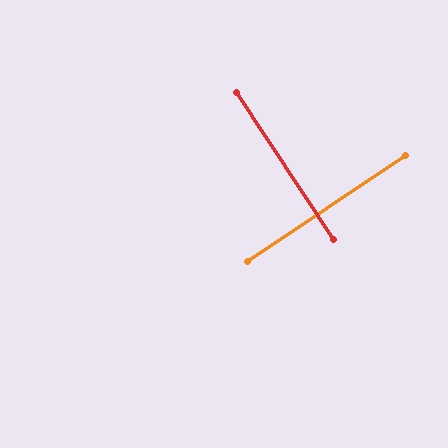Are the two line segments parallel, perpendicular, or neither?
Perpendicular — they meet at approximately 90°.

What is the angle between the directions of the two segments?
Approximately 90 degrees.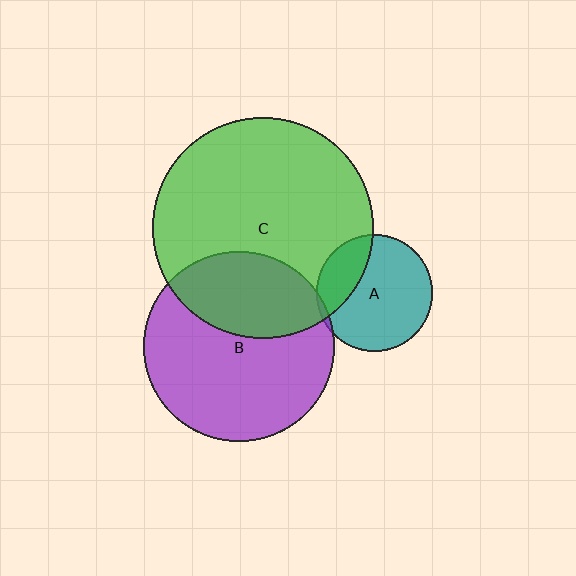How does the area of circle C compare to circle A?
Approximately 3.6 times.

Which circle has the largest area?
Circle C (green).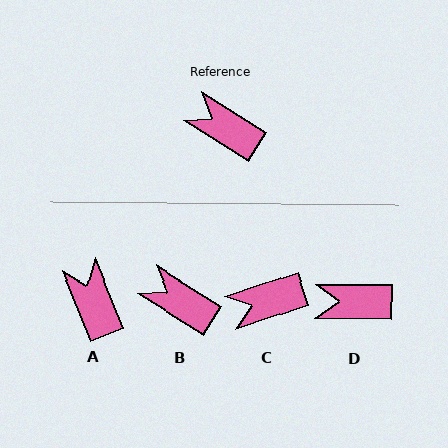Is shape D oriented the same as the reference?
No, it is off by about 32 degrees.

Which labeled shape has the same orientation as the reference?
B.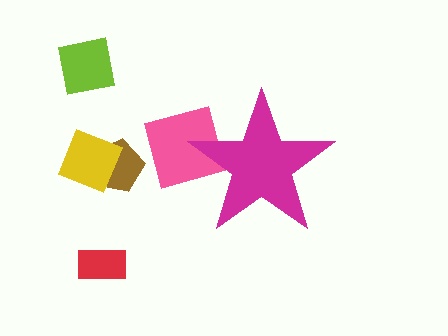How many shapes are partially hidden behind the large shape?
1 shape is partially hidden.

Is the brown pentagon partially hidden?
No, the brown pentagon is fully visible.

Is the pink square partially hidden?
Yes, the pink square is partially hidden behind the magenta star.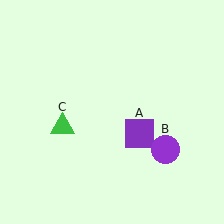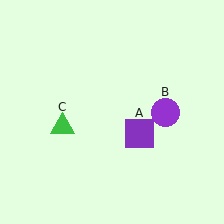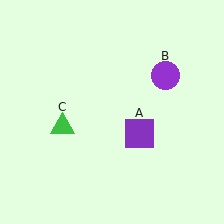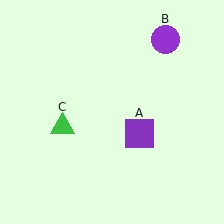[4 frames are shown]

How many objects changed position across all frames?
1 object changed position: purple circle (object B).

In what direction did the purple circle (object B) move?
The purple circle (object B) moved up.